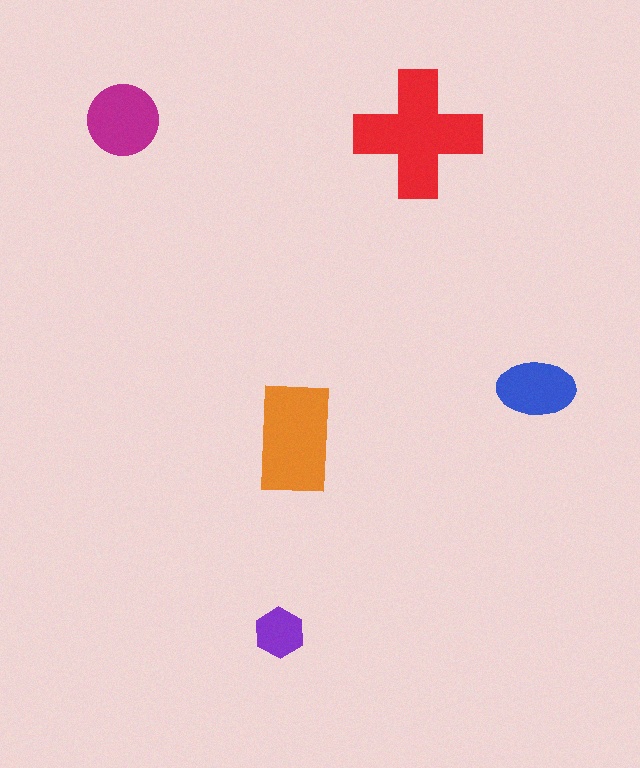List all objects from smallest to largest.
The purple hexagon, the blue ellipse, the magenta circle, the orange rectangle, the red cross.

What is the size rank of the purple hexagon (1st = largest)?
5th.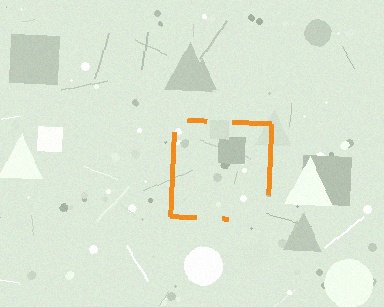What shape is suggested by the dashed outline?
The dashed outline suggests a square.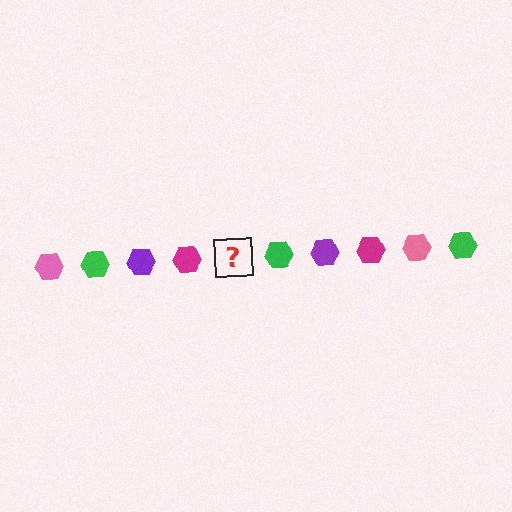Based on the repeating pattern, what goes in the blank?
The blank should be a pink hexagon.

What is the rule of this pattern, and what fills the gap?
The rule is that the pattern cycles through pink, green, purple, magenta hexagons. The gap should be filled with a pink hexagon.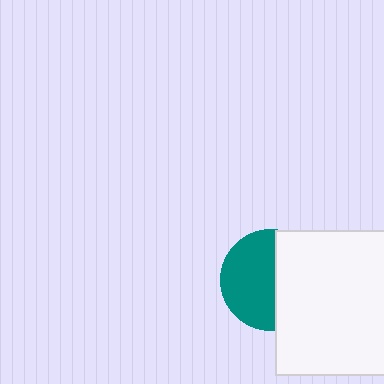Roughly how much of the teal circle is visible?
About half of it is visible (roughly 56%).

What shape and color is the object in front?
The object in front is a white rectangle.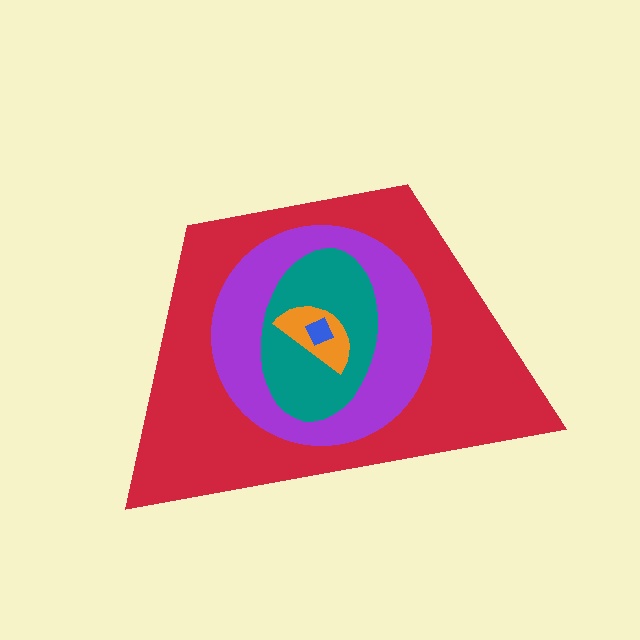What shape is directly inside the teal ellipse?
The orange semicircle.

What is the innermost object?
The blue square.